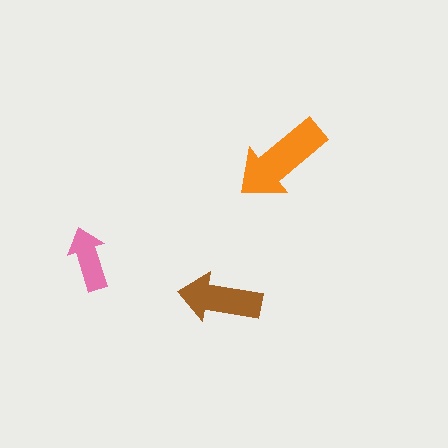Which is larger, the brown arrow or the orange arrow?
The orange one.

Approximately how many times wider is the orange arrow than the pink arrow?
About 1.5 times wider.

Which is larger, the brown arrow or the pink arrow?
The brown one.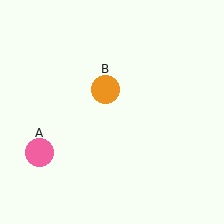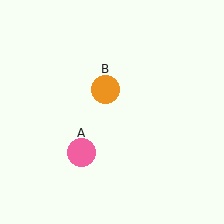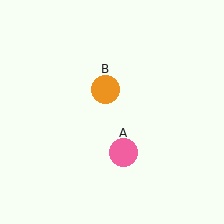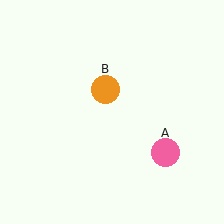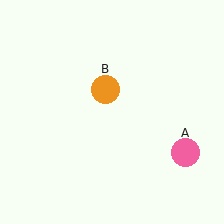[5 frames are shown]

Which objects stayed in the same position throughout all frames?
Orange circle (object B) remained stationary.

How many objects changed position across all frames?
1 object changed position: pink circle (object A).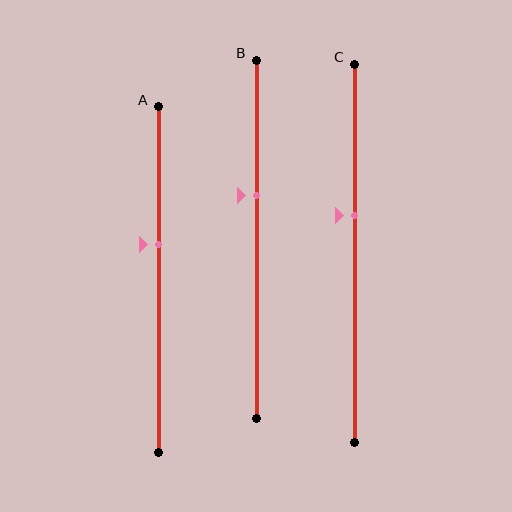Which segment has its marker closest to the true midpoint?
Segment C has its marker closest to the true midpoint.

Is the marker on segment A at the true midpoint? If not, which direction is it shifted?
No, the marker on segment A is shifted upward by about 10% of the segment length.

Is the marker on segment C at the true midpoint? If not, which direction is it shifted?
No, the marker on segment C is shifted upward by about 10% of the segment length.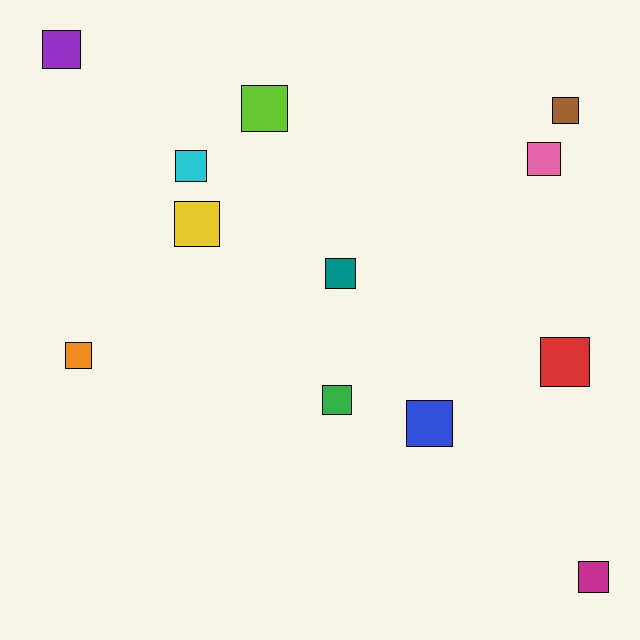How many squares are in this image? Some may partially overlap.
There are 12 squares.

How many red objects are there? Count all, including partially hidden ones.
There is 1 red object.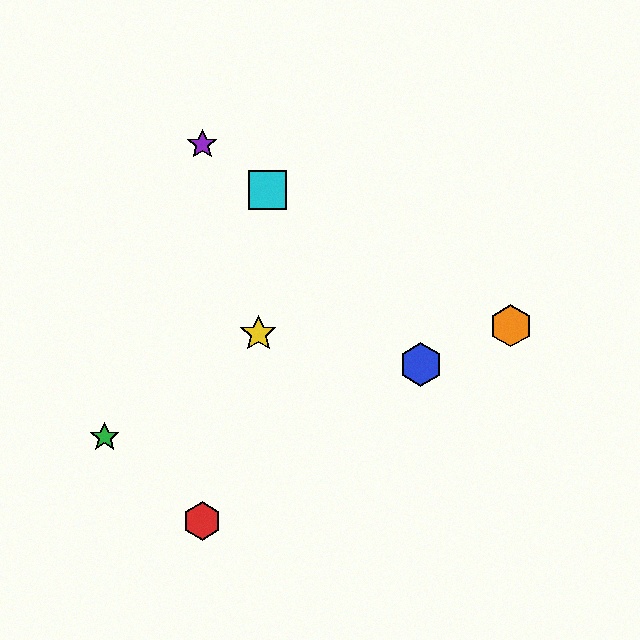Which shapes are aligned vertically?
The red hexagon, the purple star are aligned vertically.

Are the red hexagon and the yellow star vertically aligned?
No, the red hexagon is at x≈202 and the yellow star is at x≈258.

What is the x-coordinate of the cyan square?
The cyan square is at x≈267.